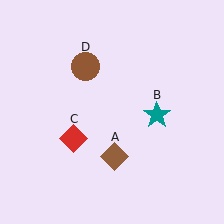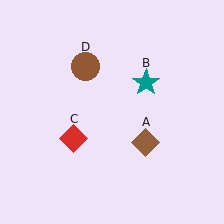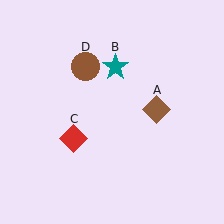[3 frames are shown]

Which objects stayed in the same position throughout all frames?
Red diamond (object C) and brown circle (object D) remained stationary.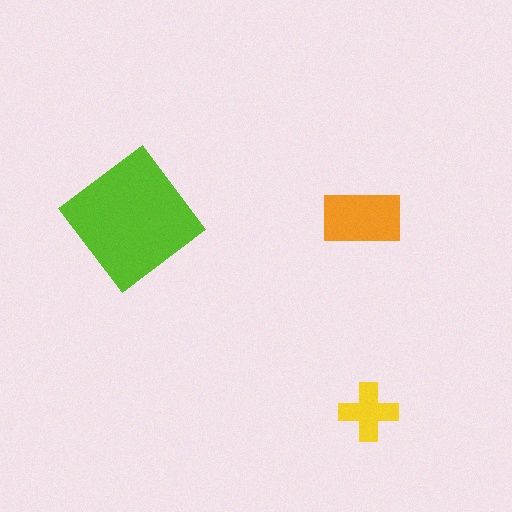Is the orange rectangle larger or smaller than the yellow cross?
Larger.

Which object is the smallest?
The yellow cross.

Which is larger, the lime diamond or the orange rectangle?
The lime diamond.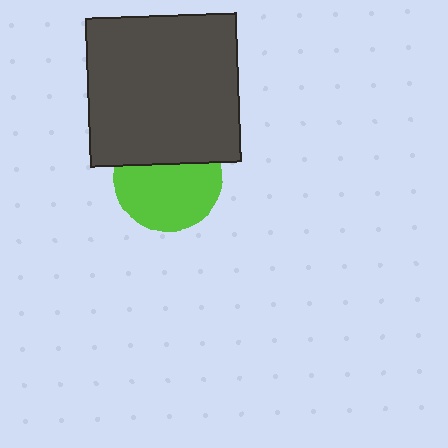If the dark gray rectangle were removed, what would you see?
You would see the complete lime circle.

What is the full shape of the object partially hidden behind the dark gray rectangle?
The partially hidden object is a lime circle.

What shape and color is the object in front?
The object in front is a dark gray rectangle.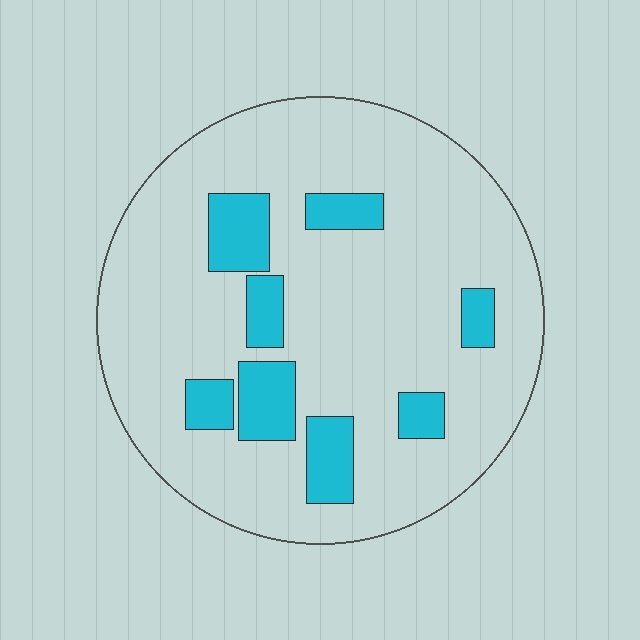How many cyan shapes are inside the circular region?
8.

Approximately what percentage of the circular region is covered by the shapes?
Approximately 15%.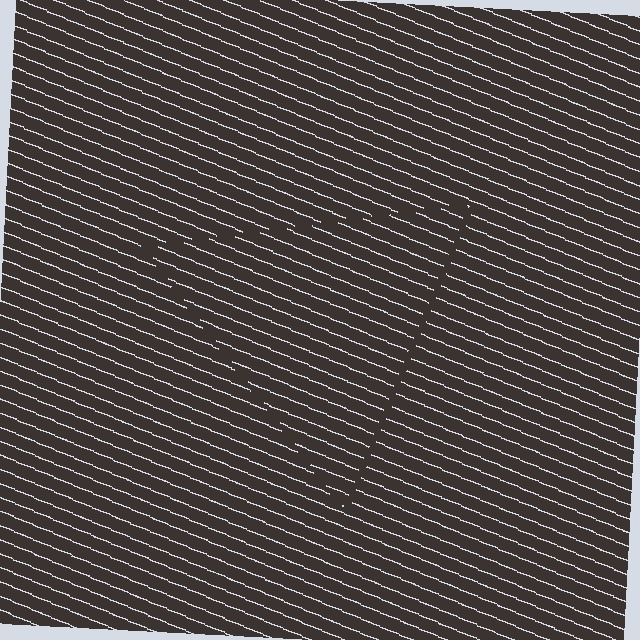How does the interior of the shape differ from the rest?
The interior of the shape contains the same grating, shifted by half a period — the contour is defined by the phase discontinuity where line-ends from the inner and outer gratings abut.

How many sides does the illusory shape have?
3 sides — the line-ends trace a triangle.